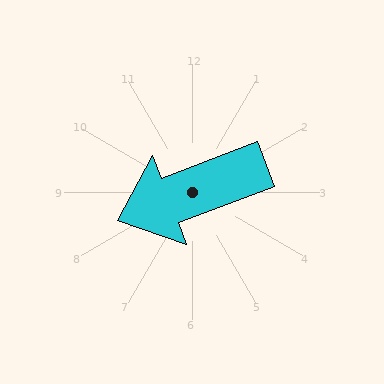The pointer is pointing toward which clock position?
Roughly 8 o'clock.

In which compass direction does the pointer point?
West.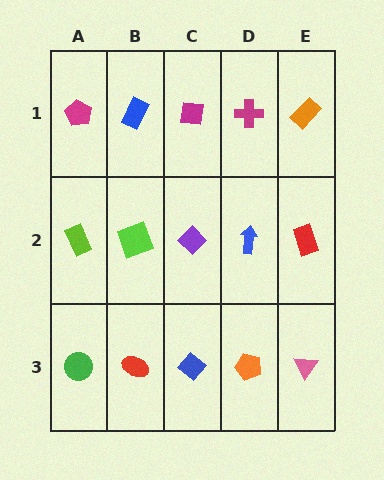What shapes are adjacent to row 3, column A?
A lime rectangle (row 2, column A), a red ellipse (row 3, column B).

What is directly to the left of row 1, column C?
A blue rectangle.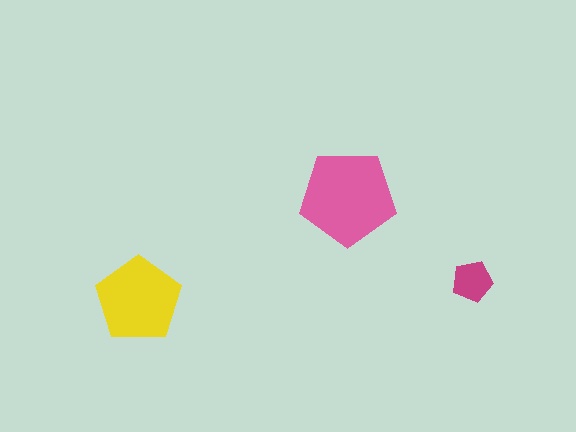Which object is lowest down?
The yellow pentagon is bottommost.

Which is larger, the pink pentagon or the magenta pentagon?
The pink one.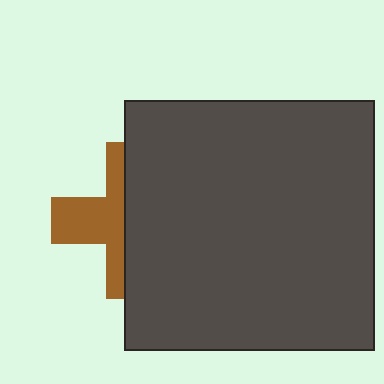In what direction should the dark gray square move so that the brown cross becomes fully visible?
The dark gray square should move right. That is the shortest direction to clear the overlap and leave the brown cross fully visible.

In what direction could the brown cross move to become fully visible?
The brown cross could move left. That would shift it out from behind the dark gray square entirely.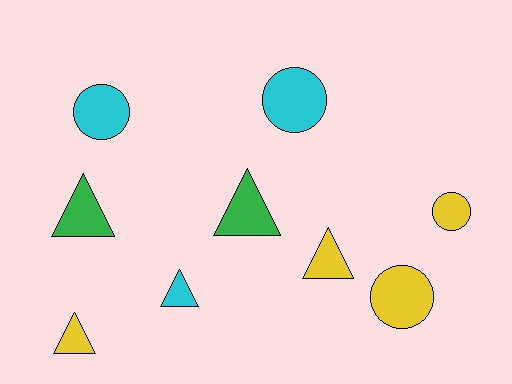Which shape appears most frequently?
Triangle, with 5 objects.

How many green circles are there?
There are no green circles.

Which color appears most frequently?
Yellow, with 4 objects.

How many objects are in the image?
There are 9 objects.